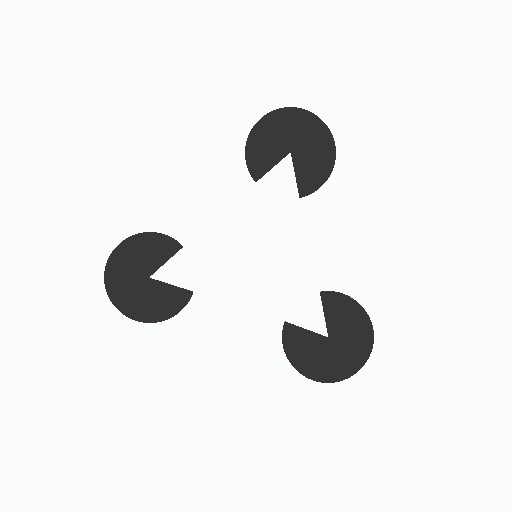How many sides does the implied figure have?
3 sides.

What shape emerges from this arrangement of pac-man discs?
An illusory triangle — its edges are inferred from the aligned wedge cuts in the pac-man discs, not physically drawn.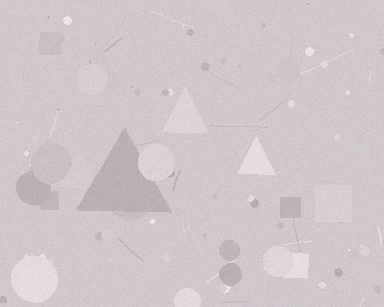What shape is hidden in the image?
A triangle is hidden in the image.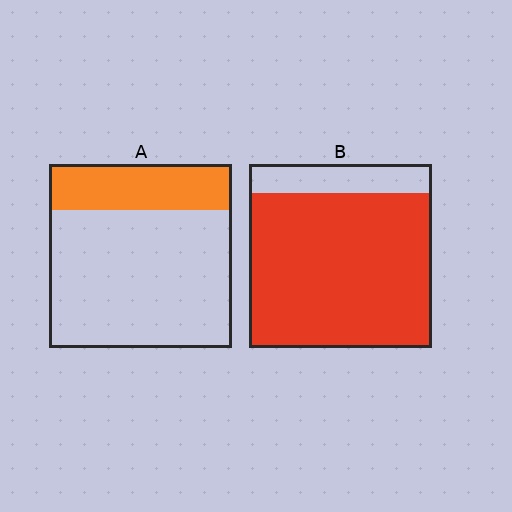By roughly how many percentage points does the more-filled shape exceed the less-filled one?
By roughly 60 percentage points (B over A).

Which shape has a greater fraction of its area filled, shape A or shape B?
Shape B.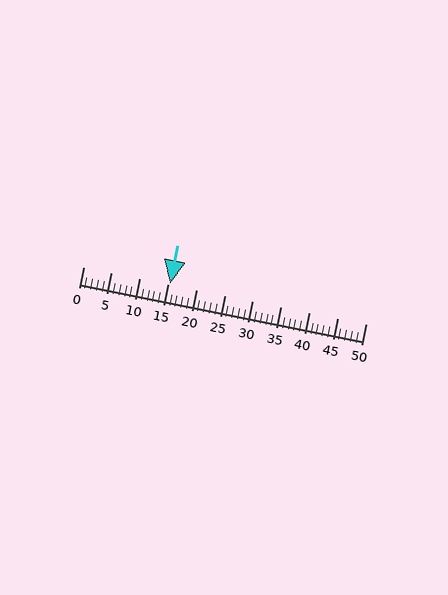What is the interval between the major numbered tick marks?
The major tick marks are spaced 5 units apart.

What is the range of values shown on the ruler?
The ruler shows values from 0 to 50.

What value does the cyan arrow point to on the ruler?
The cyan arrow points to approximately 15.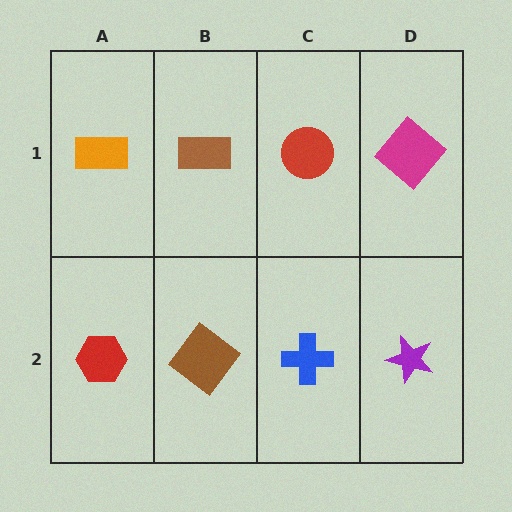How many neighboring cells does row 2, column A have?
2.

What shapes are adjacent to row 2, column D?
A magenta diamond (row 1, column D), a blue cross (row 2, column C).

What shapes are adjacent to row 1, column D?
A purple star (row 2, column D), a red circle (row 1, column C).